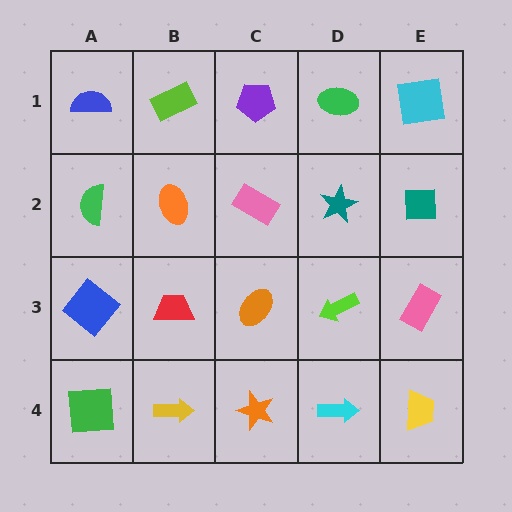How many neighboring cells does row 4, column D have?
3.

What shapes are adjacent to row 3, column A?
A green semicircle (row 2, column A), a green square (row 4, column A), a red trapezoid (row 3, column B).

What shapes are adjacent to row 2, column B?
A lime rectangle (row 1, column B), a red trapezoid (row 3, column B), a green semicircle (row 2, column A), a pink rectangle (row 2, column C).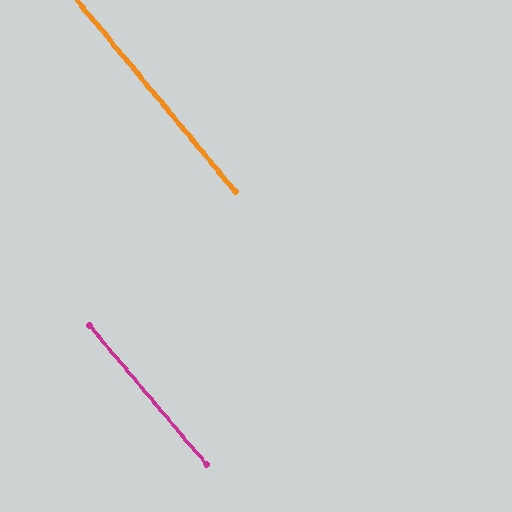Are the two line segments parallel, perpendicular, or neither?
Parallel — their directions differ by only 0.6°.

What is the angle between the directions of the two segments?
Approximately 1 degree.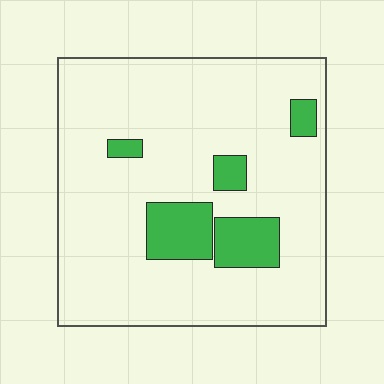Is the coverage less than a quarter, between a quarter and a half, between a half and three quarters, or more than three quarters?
Less than a quarter.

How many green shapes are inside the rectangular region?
5.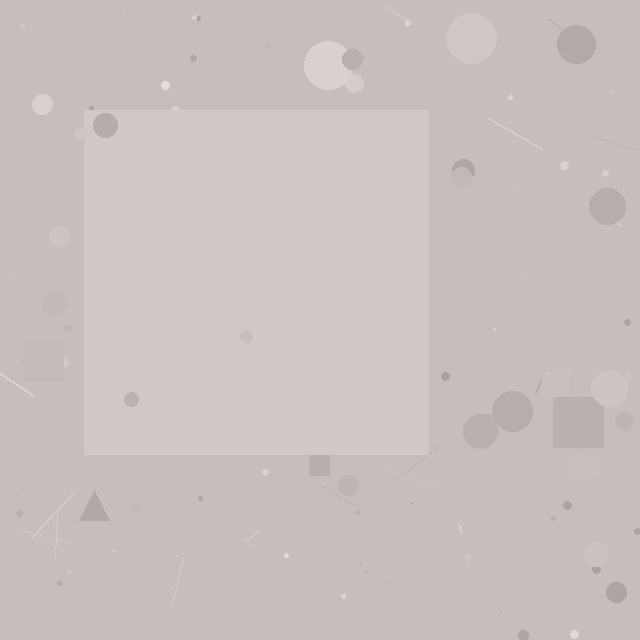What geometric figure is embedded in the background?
A square is embedded in the background.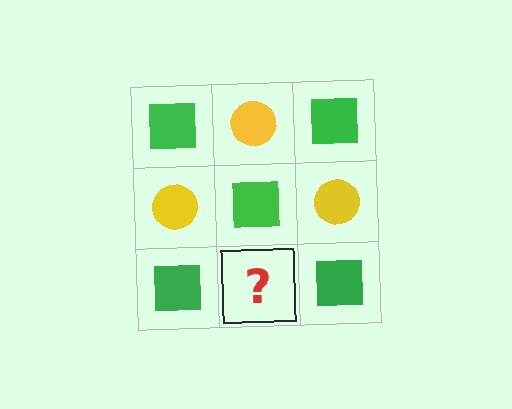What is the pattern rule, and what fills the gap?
The rule is that it alternates green square and yellow circle in a checkerboard pattern. The gap should be filled with a yellow circle.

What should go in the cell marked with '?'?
The missing cell should contain a yellow circle.